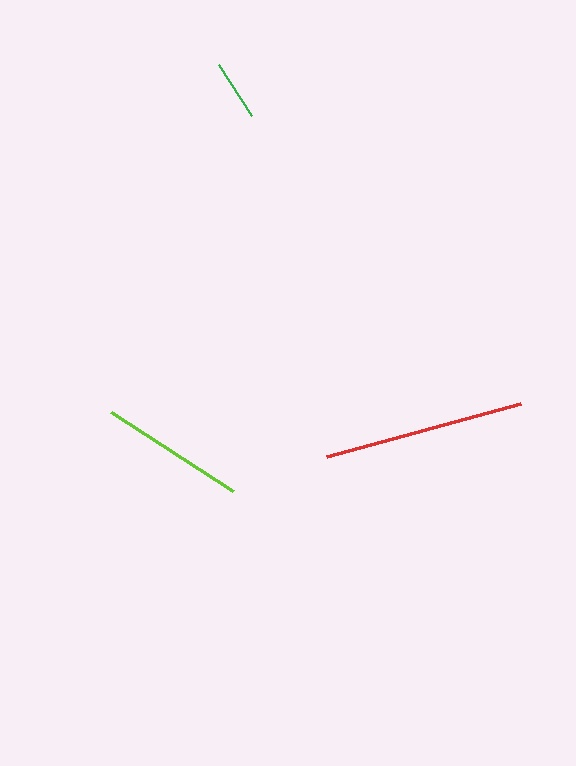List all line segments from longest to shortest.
From longest to shortest: red, lime, green.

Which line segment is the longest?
The red line is the longest at approximately 201 pixels.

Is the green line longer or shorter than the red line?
The red line is longer than the green line.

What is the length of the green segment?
The green segment is approximately 61 pixels long.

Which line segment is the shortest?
The green line is the shortest at approximately 61 pixels.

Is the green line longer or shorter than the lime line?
The lime line is longer than the green line.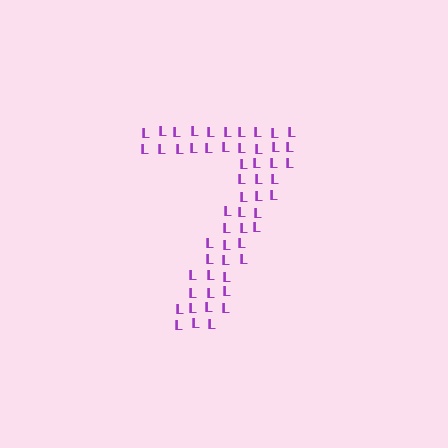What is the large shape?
The large shape is the digit 7.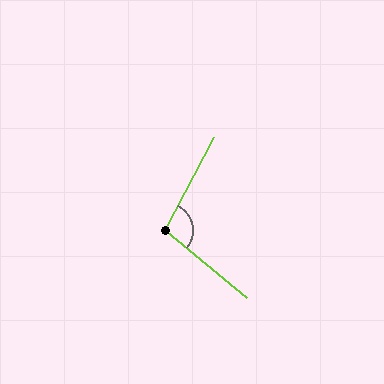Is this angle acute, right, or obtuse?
It is obtuse.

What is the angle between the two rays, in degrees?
Approximately 102 degrees.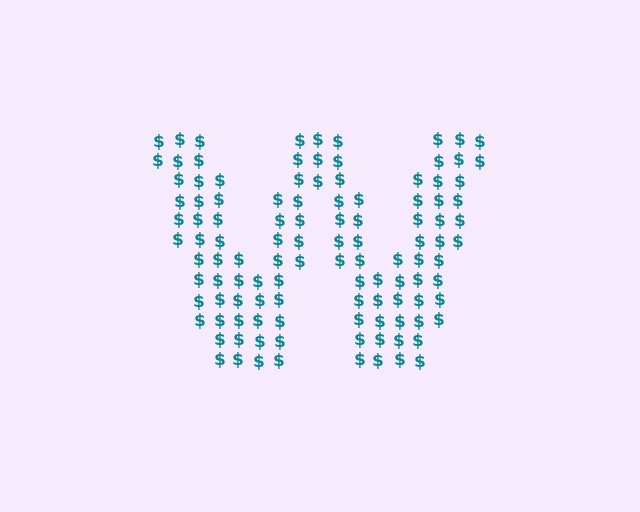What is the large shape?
The large shape is the letter W.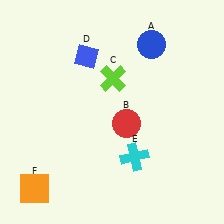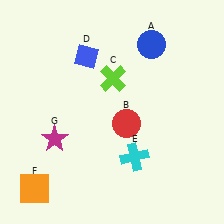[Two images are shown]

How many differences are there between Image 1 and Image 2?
There is 1 difference between the two images.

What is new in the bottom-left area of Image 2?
A magenta star (G) was added in the bottom-left area of Image 2.